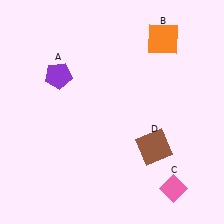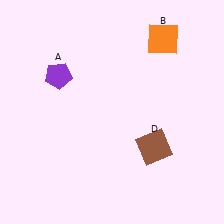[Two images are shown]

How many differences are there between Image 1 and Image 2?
There is 1 difference between the two images.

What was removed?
The pink diamond (C) was removed in Image 2.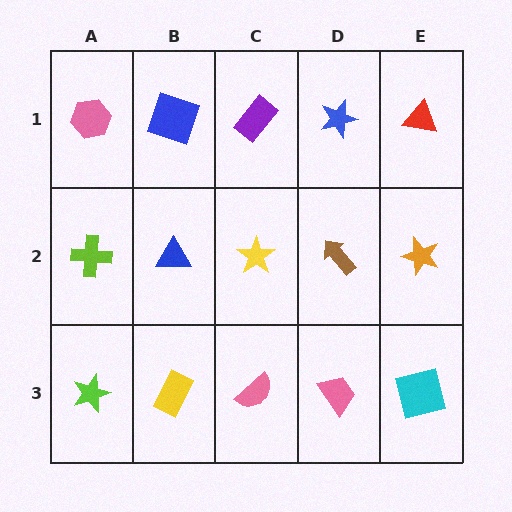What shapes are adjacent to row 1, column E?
An orange star (row 2, column E), a blue star (row 1, column D).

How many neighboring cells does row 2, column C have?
4.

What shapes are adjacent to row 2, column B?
A blue square (row 1, column B), a yellow rectangle (row 3, column B), a lime cross (row 2, column A), a yellow star (row 2, column C).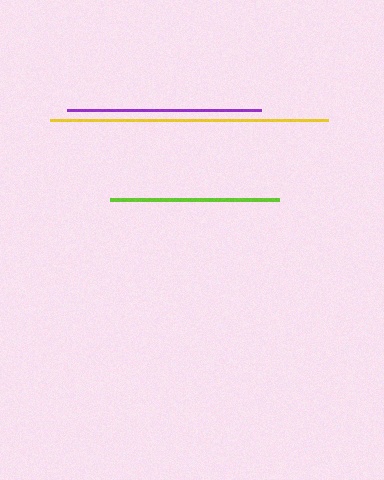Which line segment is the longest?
The yellow line is the longest at approximately 278 pixels.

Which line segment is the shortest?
The lime line is the shortest at approximately 169 pixels.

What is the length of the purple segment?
The purple segment is approximately 194 pixels long.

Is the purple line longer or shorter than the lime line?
The purple line is longer than the lime line.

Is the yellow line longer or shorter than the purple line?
The yellow line is longer than the purple line.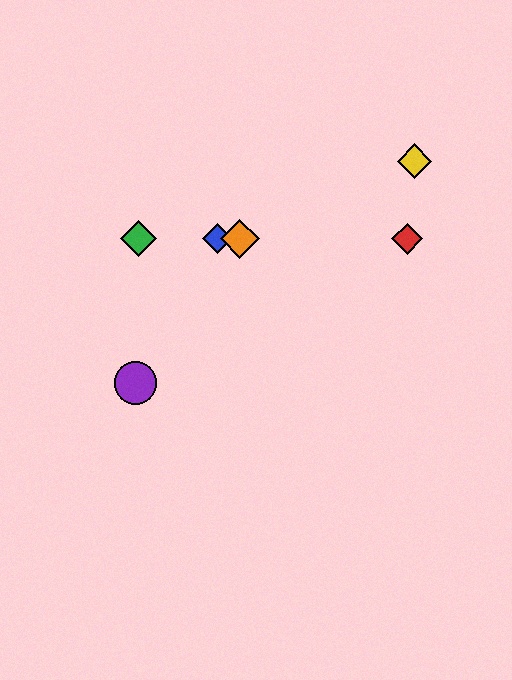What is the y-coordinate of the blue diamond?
The blue diamond is at y≈239.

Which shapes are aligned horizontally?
The red diamond, the blue diamond, the green diamond, the orange diamond are aligned horizontally.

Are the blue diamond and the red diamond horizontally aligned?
Yes, both are at y≈239.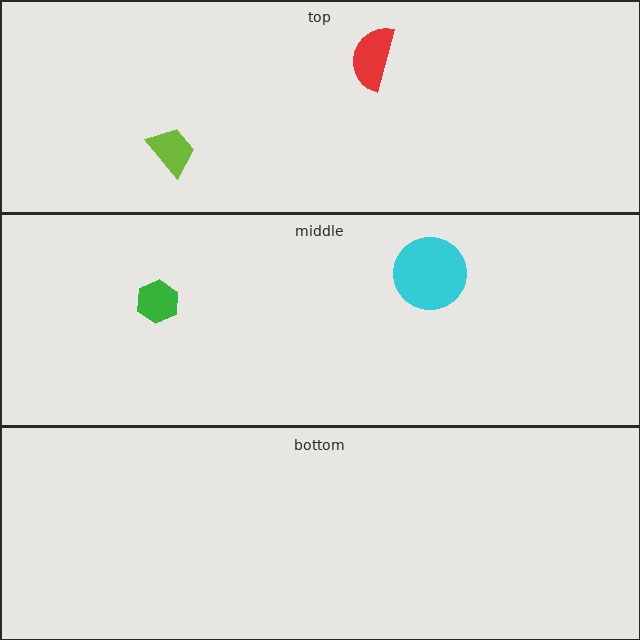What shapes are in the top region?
The lime trapezoid, the red semicircle.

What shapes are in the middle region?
The green hexagon, the cyan circle.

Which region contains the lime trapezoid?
The top region.